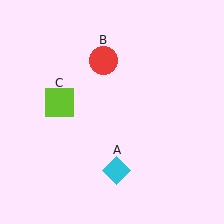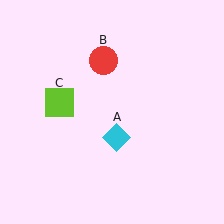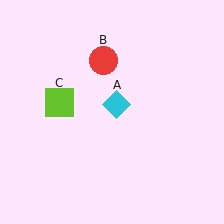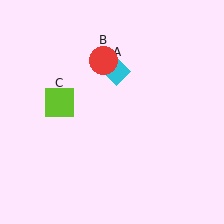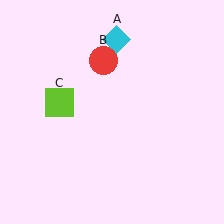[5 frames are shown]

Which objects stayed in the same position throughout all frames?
Red circle (object B) and lime square (object C) remained stationary.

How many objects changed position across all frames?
1 object changed position: cyan diamond (object A).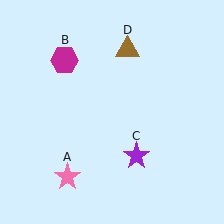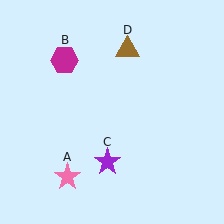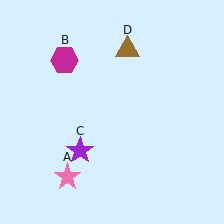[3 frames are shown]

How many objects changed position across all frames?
1 object changed position: purple star (object C).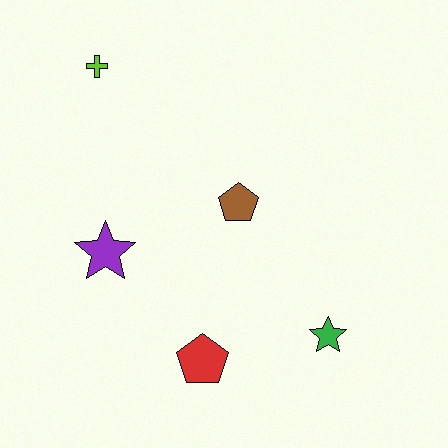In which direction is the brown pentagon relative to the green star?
The brown pentagon is above the green star.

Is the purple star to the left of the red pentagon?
Yes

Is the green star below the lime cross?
Yes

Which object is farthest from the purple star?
The green star is farthest from the purple star.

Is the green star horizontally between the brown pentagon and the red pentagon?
No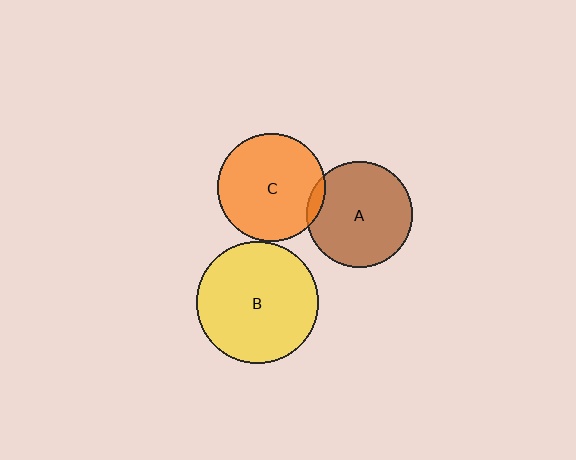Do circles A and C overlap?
Yes.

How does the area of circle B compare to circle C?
Approximately 1.3 times.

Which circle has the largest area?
Circle B (yellow).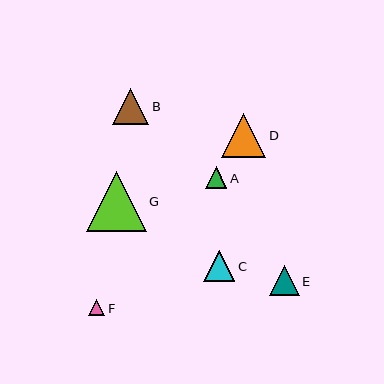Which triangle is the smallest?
Triangle F is the smallest with a size of approximately 16 pixels.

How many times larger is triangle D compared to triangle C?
Triangle D is approximately 1.4 times the size of triangle C.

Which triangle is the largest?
Triangle G is the largest with a size of approximately 59 pixels.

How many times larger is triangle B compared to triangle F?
Triangle B is approximately 2.3 times the size of triangle F.